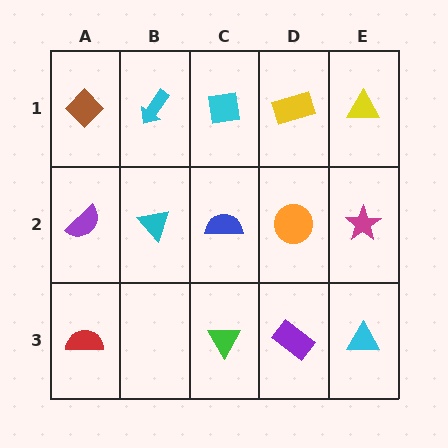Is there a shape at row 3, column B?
No, that cell is empty.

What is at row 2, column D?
An orange circle.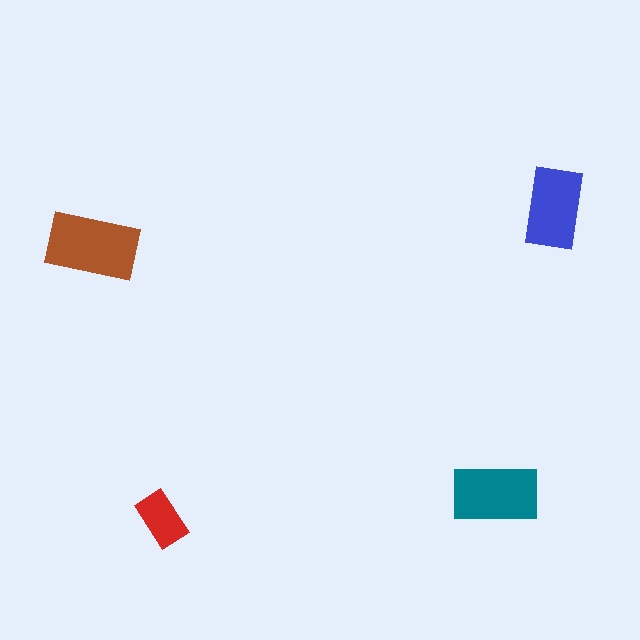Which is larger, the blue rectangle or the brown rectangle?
The brown one.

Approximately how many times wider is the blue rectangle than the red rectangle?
About 1.5 times wider.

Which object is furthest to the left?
The brown rectangle is leftmost.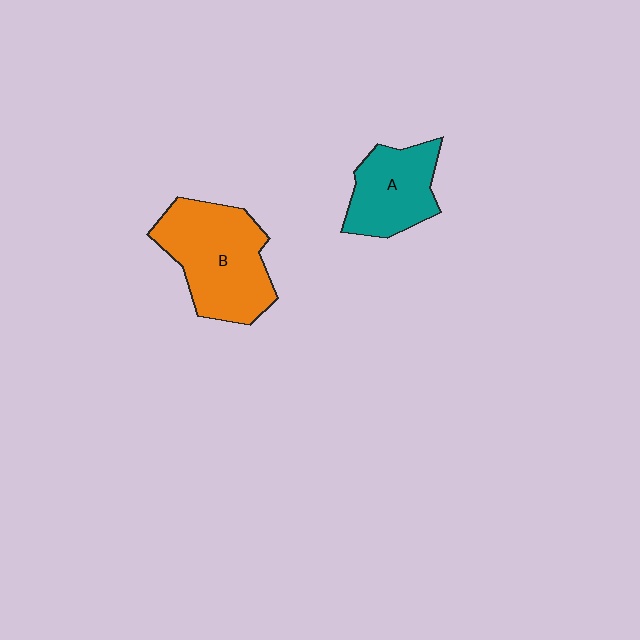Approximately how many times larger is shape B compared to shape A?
Approximately 1.5 times.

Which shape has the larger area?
Shape B (orange).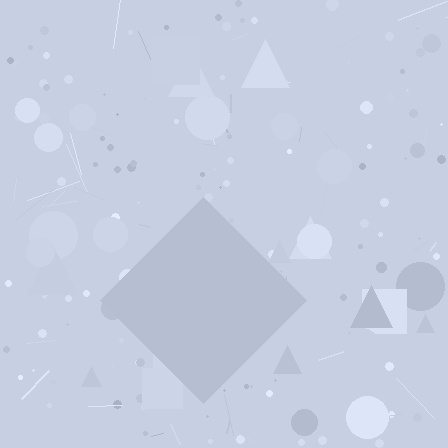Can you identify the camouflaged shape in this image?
The camouflaged shape is a diamond.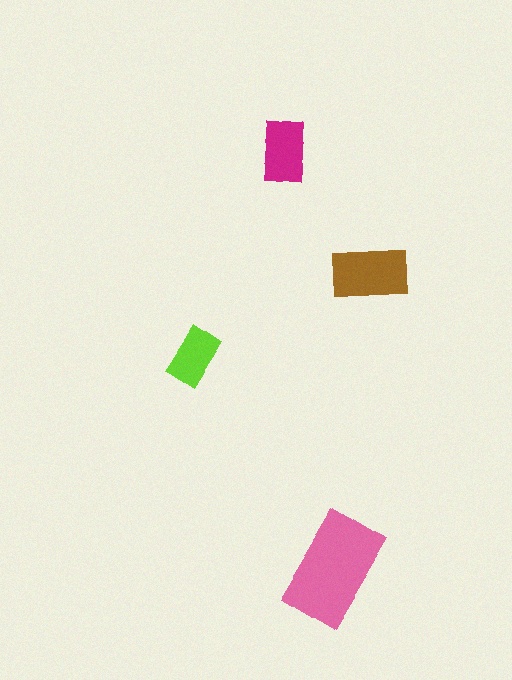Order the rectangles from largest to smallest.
the pink one, the brown one, the magenta one, the lime one.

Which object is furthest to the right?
The brown rectangle is rightmost.